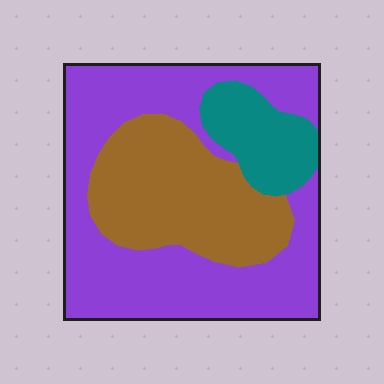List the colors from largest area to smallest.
From largest to smallest: purple, brown, teal.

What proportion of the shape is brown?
Brown takes up between a sixth and a third of the shape.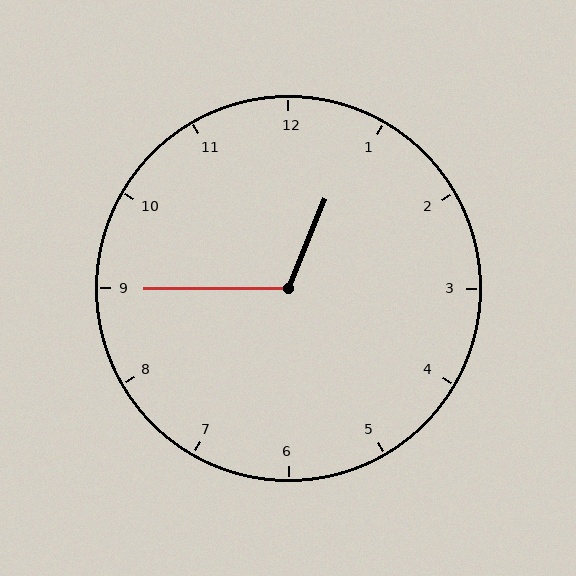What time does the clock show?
12:45.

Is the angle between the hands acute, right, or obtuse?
It is obtuse.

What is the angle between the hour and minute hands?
Approximately 112 degrees.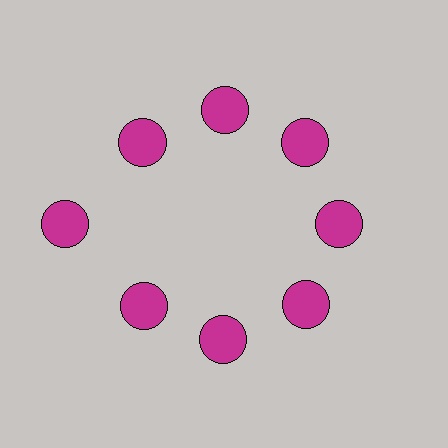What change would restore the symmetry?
The symmetry would be restored by moving it inward, back onto the ring so that all 8 circles sit at equal angles and equal distance from the center.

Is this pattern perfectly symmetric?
No. The 8 magenta circles are arranged in a ring, but one element near the 9 o'clock position is pushed outward from the center, breaking the 8-fold rotational symmetry.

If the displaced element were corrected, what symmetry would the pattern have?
It would have 8-fold rotational symmetry — the pattern would map onto itself every 45 degrees.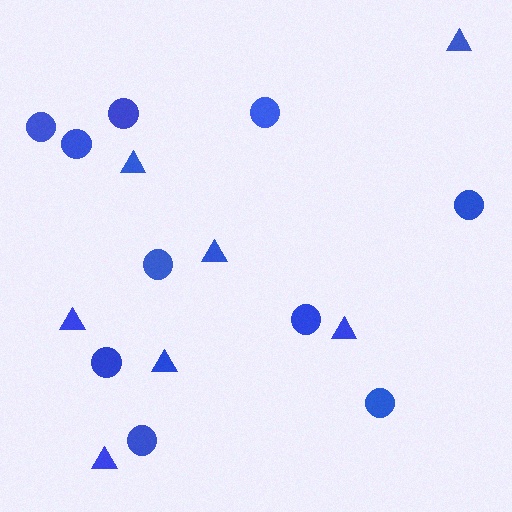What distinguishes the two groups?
There are 2 groups: one group of triangles (7) and one group of circles (10).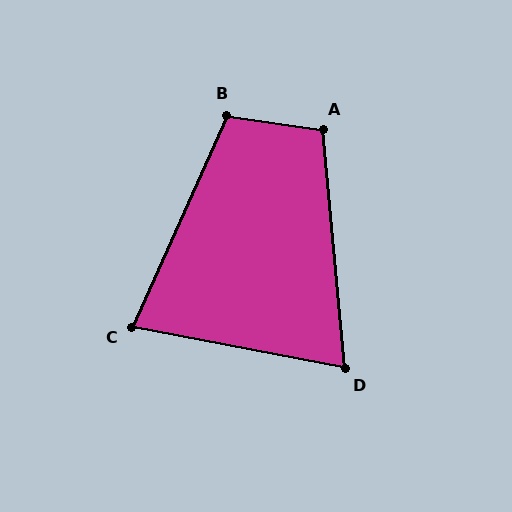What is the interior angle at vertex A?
Approximately 103 degrees (obtuse).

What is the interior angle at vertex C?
Approximately 77 degrees (acute).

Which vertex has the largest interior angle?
B, at approximately 106 degrees.